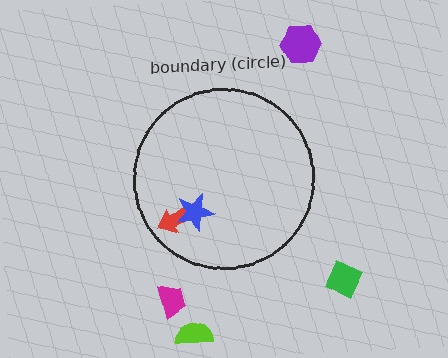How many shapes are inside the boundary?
2 inside, 4 outside.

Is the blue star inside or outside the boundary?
Inside.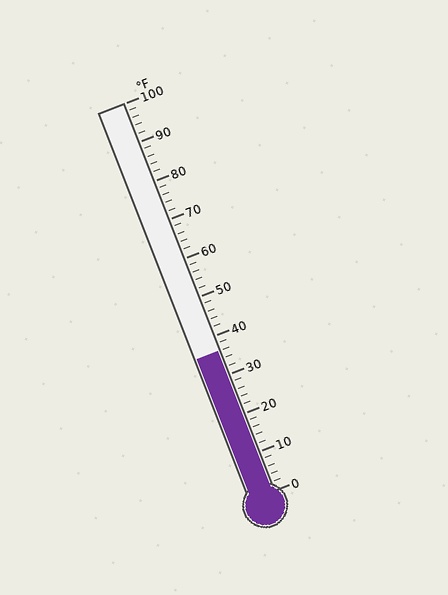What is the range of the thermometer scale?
The thermometer scale ranges from 0°F to 100°F.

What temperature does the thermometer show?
The thermometer shows approximately 36°F.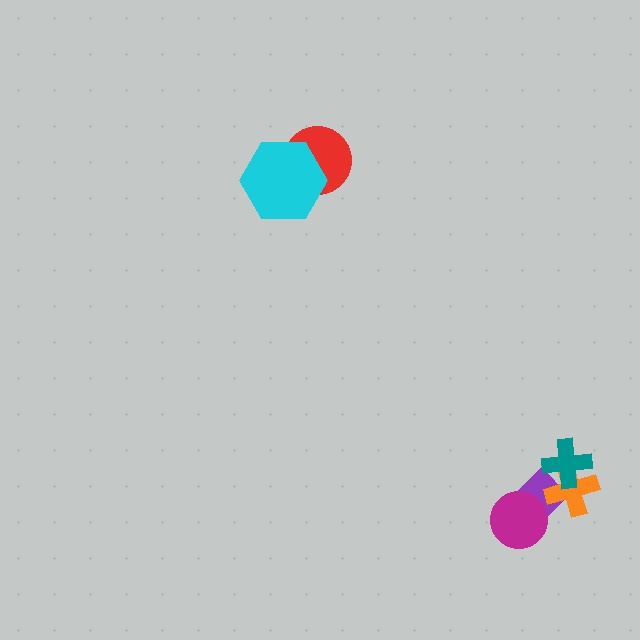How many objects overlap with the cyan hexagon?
1 object overlaps with the cyan hexagon.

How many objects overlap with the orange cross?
2 objects overlap with the orange cross.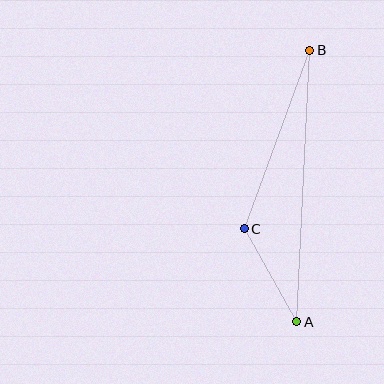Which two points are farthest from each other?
Points A and B are farthest from each other.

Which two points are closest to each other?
Points A and C are closest to each other.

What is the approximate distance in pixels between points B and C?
The distance between B and C is approximately 190 pixels.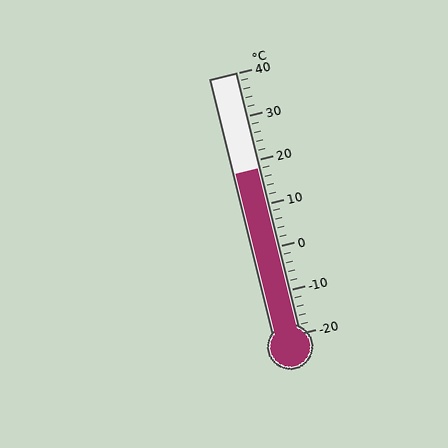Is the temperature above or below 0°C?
The temperature is above 0°C.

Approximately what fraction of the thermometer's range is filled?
The thermometer is filled to approximately 65% of its range.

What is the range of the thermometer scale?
The thermometer scale ranges from -20°C to 40°C.